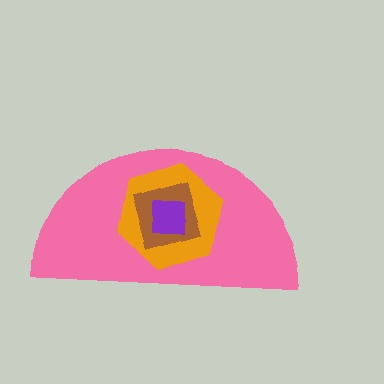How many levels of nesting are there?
4.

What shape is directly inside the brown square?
The purple square.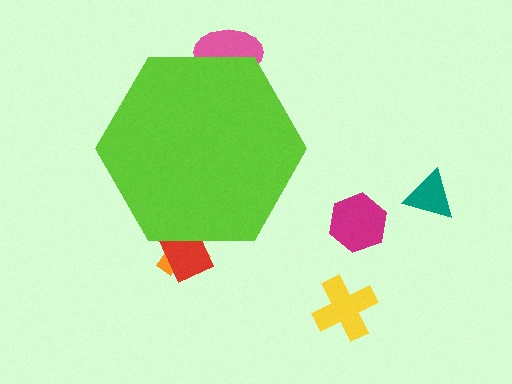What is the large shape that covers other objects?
A lime hexagon.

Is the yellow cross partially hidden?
No, the yellow cross is fully visible.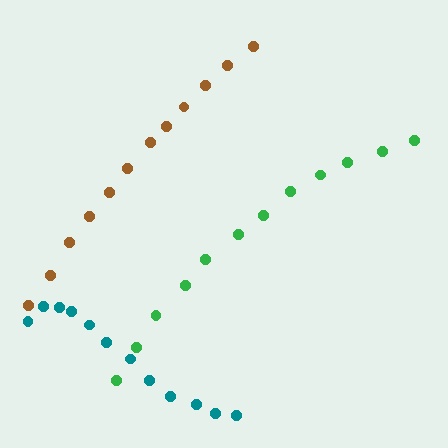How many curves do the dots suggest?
There are 3 distinct paths.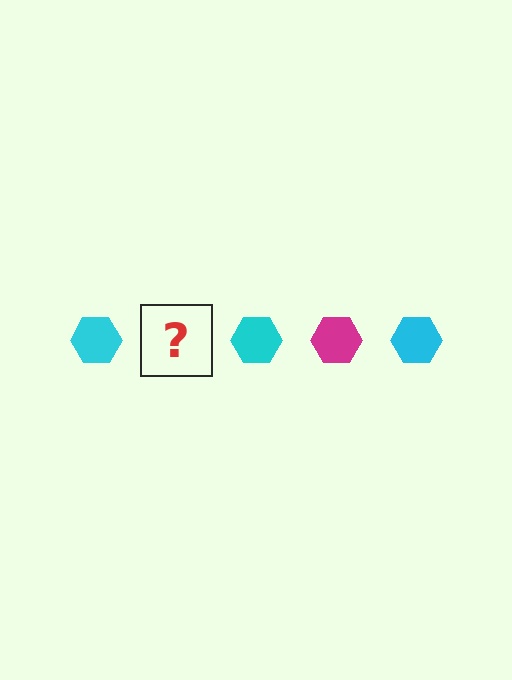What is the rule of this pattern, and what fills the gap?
The rule is that the pattern cycles through cyan, magenta hexagons. The gap should be filled with a magenta hexagon.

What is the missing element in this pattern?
The missing element is a magenta hexagon.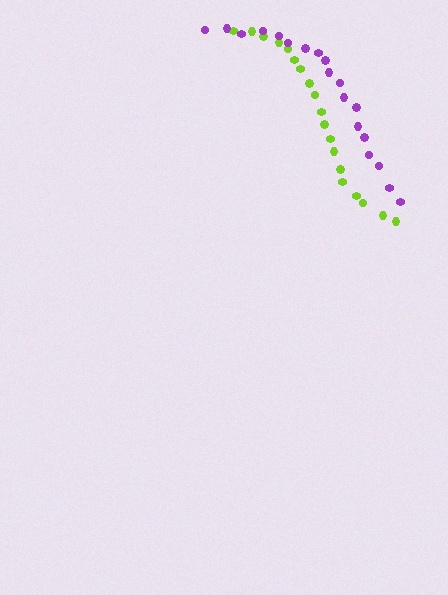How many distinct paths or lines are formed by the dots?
There are 2 distinct paths.